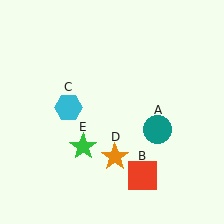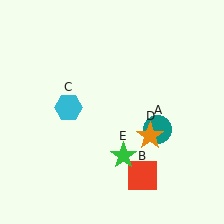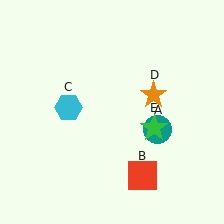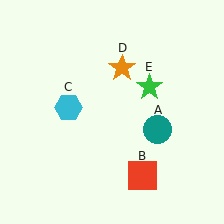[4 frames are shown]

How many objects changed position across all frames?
2 objects changed position: orange star (object D), green star (object E).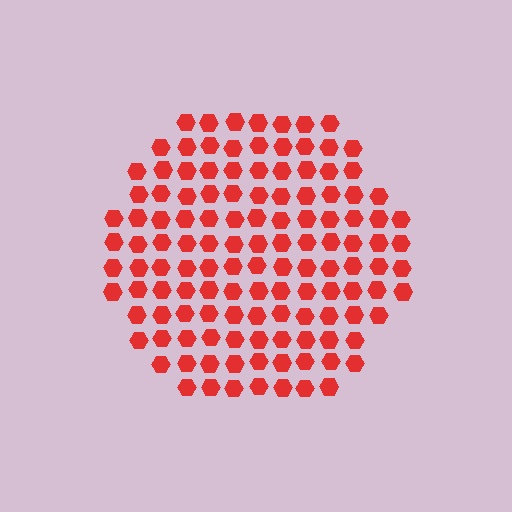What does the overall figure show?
The overall figure shows a hexagon.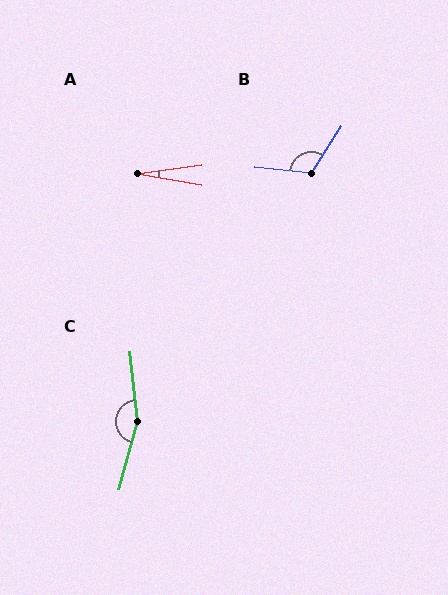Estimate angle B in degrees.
Approximately 116 degrees.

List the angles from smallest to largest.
A (17°), B (116°), C (159°).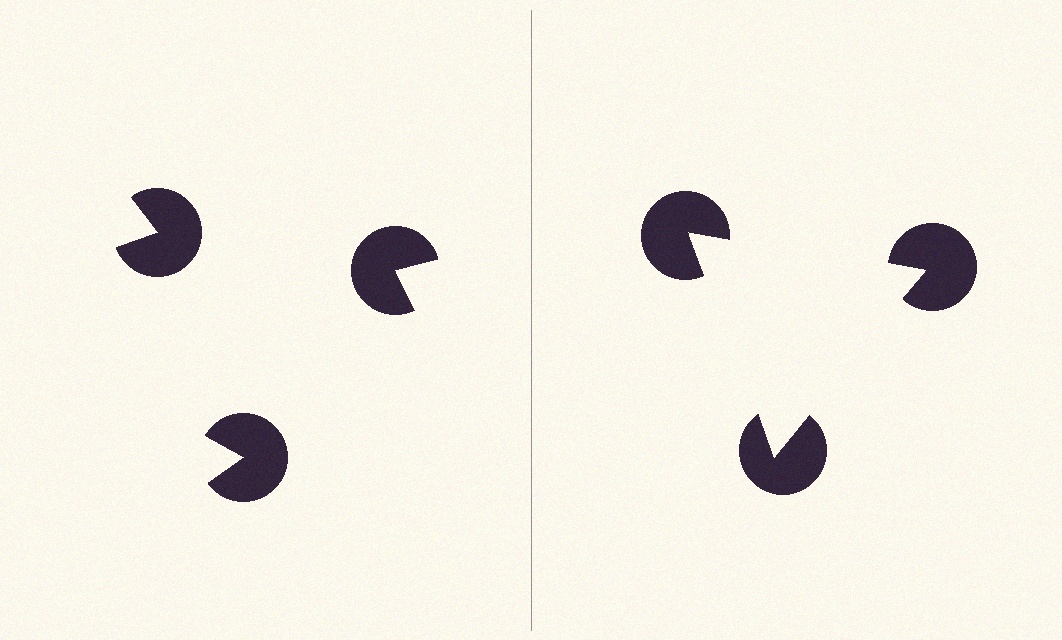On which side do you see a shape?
An illusory triangle appears on the right side. On the left side the wedge cuts are rotated, so no coherent shape forms.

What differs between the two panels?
The pac-man discs are positioned identically on both sides; only the wedge orientations differ. On the right they align to a triangle; on the left they are misaligned.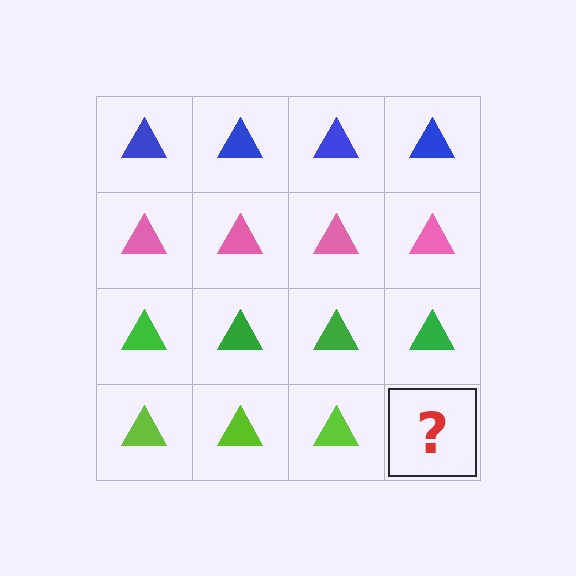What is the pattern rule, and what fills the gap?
The rule is that each row has a consistent color. The gap should be filled with a lime triangle.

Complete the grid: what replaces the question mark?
The question mark should be replaced with a lime triangle.